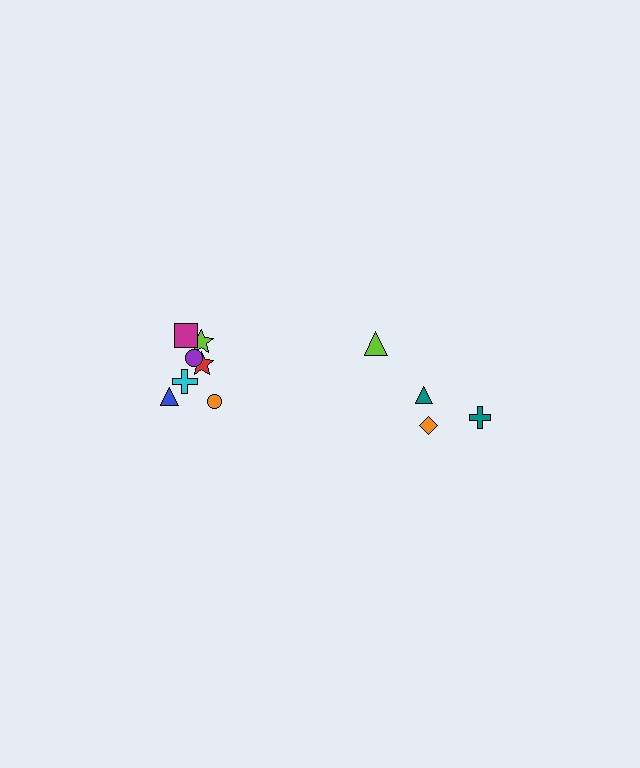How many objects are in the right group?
There are 4 objects.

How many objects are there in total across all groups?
There are 11 objects.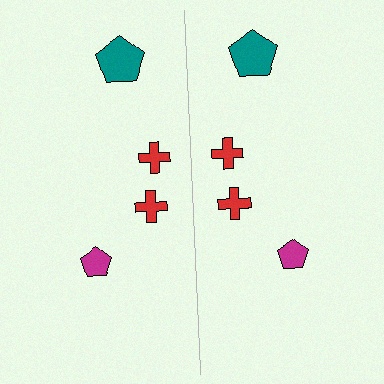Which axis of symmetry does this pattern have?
The pattern has a vertical axis of symmetry running through the center of the image.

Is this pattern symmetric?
Yes, this pattern has bilateral (reflection) symmetry.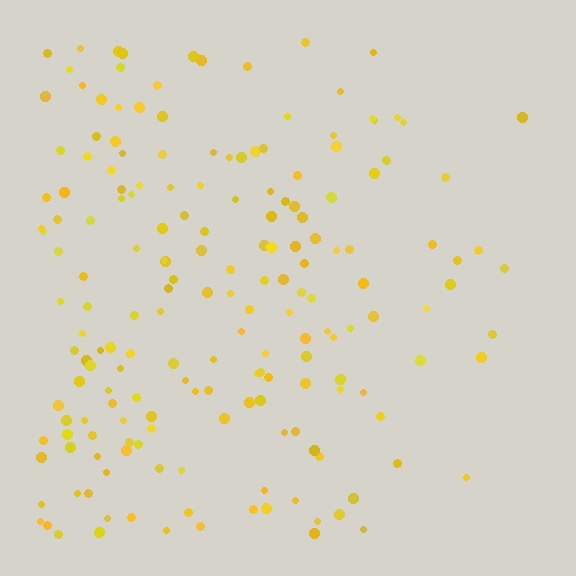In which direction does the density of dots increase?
From right to left, with the left side densest.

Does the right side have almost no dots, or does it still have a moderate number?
Still a moderate number, just noticeably fewer than the left.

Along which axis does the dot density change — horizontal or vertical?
Horizontal.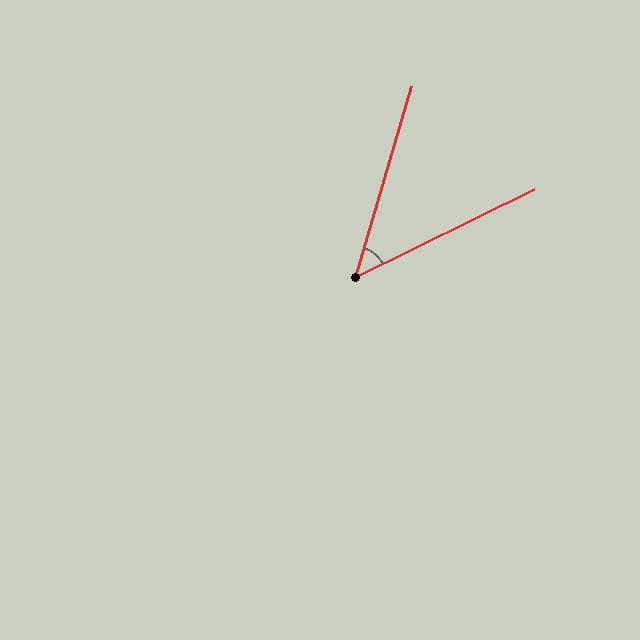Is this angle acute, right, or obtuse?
It is acute.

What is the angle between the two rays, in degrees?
Approximately 47 degrees.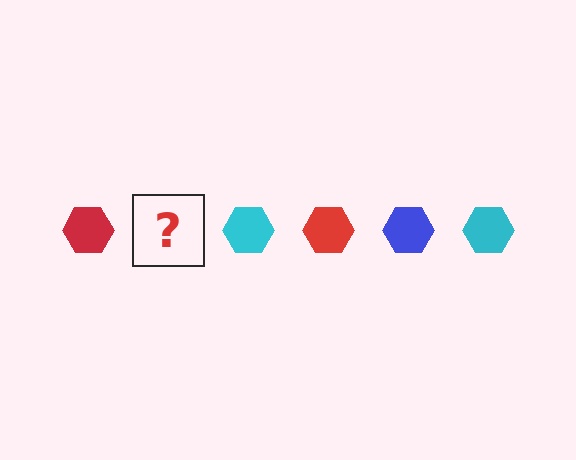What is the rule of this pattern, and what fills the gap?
The rule is that the pattern cycles through red, blue, cyan hexagons. The gap should be filled with a blue hexagon.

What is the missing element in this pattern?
The missing element is a blue hexagon.